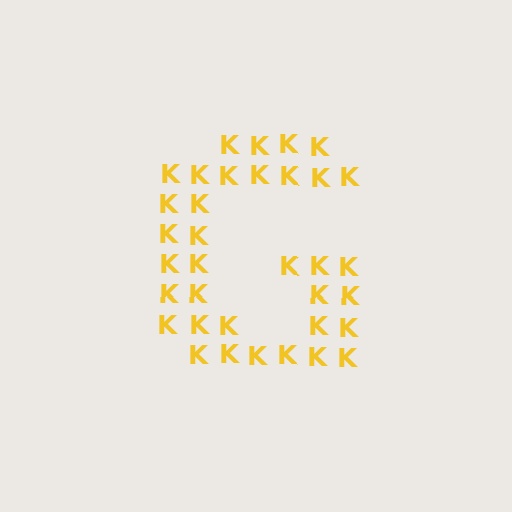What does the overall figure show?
The overall figure shows the letter G.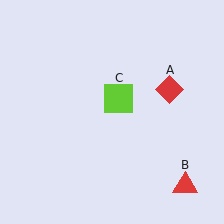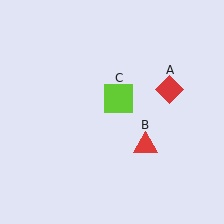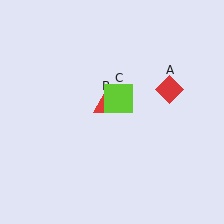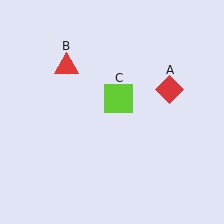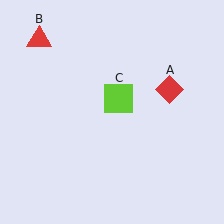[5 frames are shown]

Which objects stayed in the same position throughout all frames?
Red diamond (object A) and lime square (object C) remained stationary.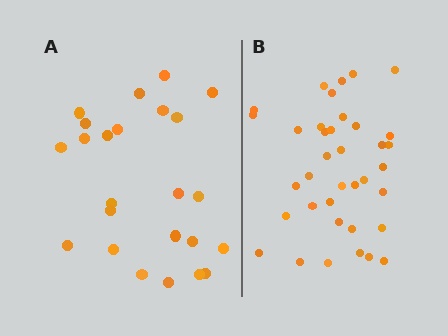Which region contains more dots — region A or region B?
Region B (the right region) has more dots.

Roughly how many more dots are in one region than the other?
Region B has approximately 15 more dots than region A.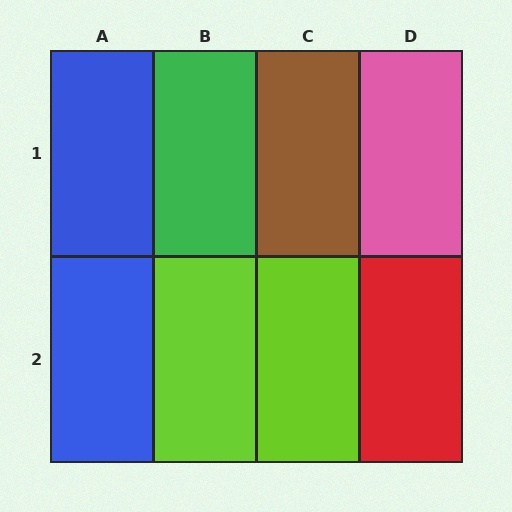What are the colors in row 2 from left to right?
Blue, lime, lime, red.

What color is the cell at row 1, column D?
Pink.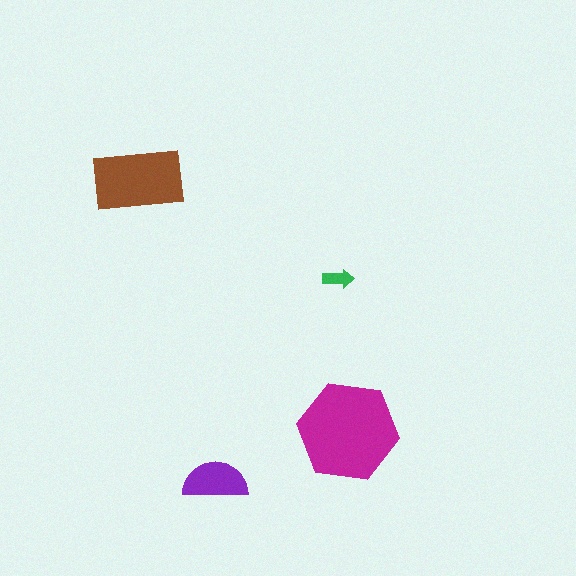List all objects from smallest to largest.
The green arrow, the purple semicircle, the brown rectangle, the magenta hexagon.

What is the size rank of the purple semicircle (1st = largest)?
3rd.